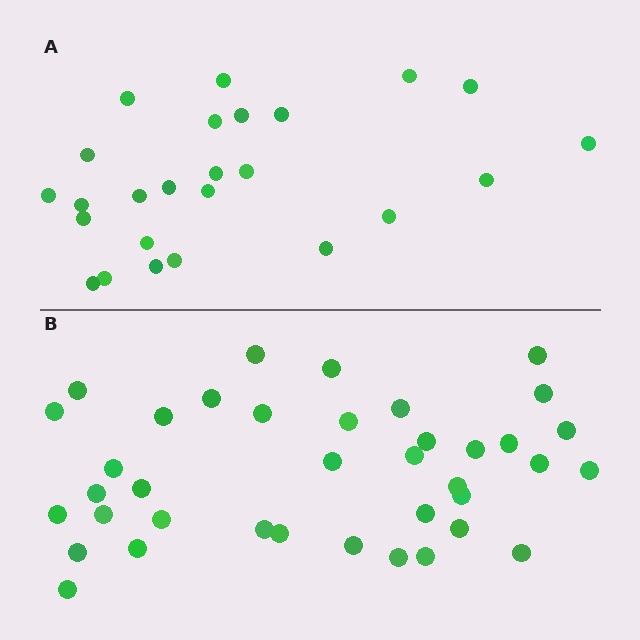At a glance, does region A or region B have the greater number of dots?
Region B (the bottom region) has more dots.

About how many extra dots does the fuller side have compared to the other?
Region B has approximately 15 more dots than region A.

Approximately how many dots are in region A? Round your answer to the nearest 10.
About 20 dots. (The exact count is 25, which rounds to 20.)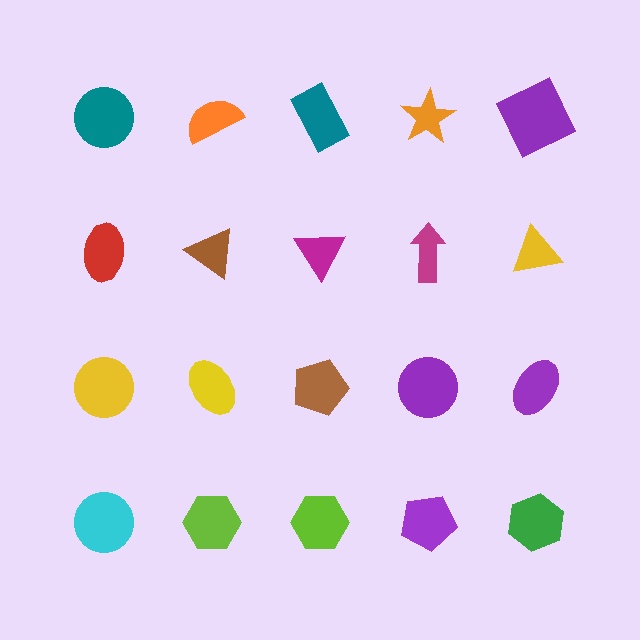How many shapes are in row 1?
5 shapes.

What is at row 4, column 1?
A cyan circle.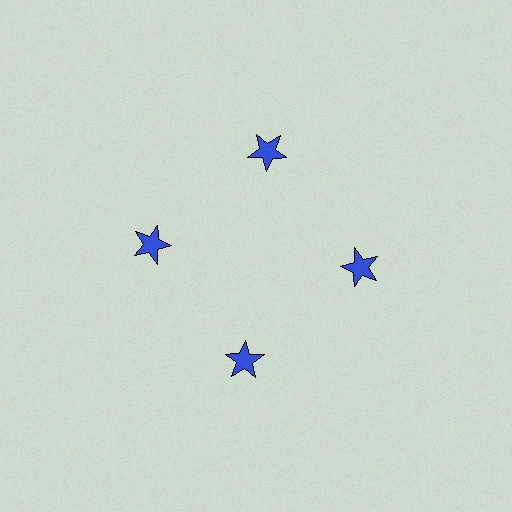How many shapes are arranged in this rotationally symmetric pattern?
There are 4 shapes, arranged in 4 groups of 1.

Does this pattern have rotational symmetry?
Yes, this pattern has 4-fold rotational symmetry. It looks the same after rotating 90 degrees around the center.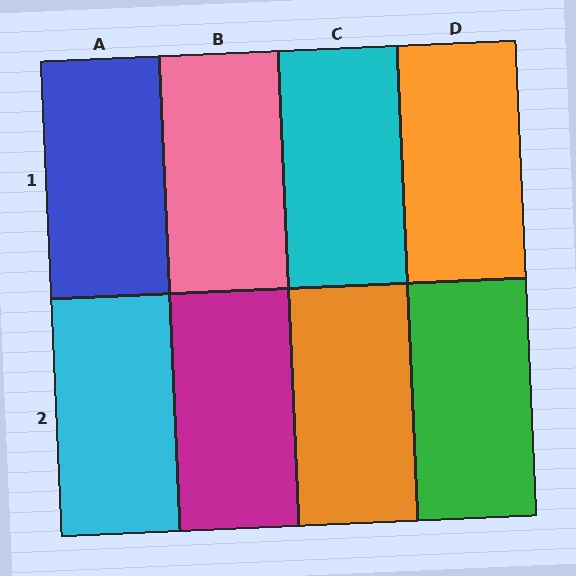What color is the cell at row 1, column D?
Orange.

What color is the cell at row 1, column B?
Pink.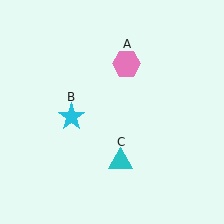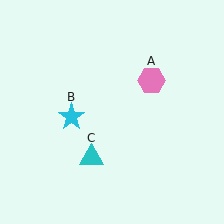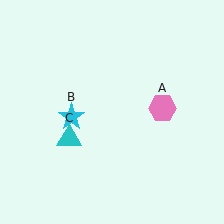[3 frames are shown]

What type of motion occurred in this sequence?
The pink hexagon (object A), cyan triangle (object C) rotated clockwise around the center of the scene.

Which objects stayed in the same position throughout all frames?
Cyan star (object B) remained stationary.